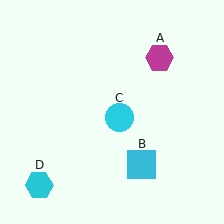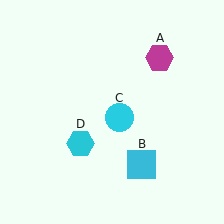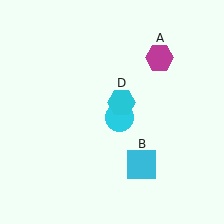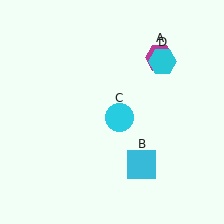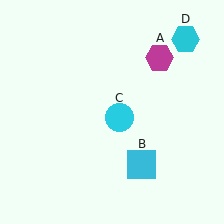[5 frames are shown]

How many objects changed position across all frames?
1 object changed position: cyan hexagon (object D).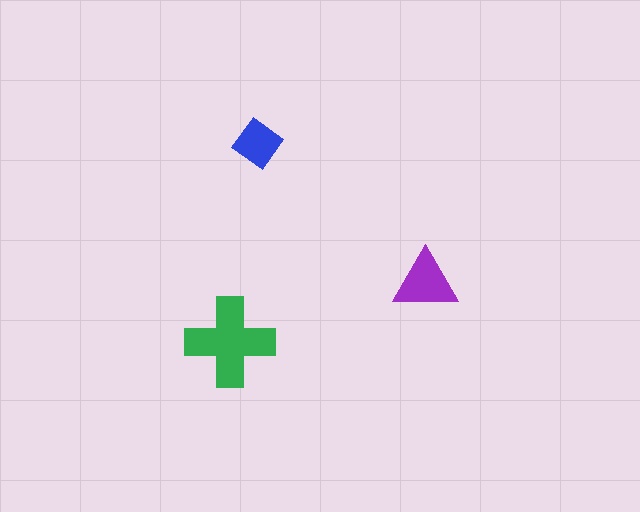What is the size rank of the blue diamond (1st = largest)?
3rd.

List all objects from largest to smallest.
The green cross, the purple triangle, the blue diamond.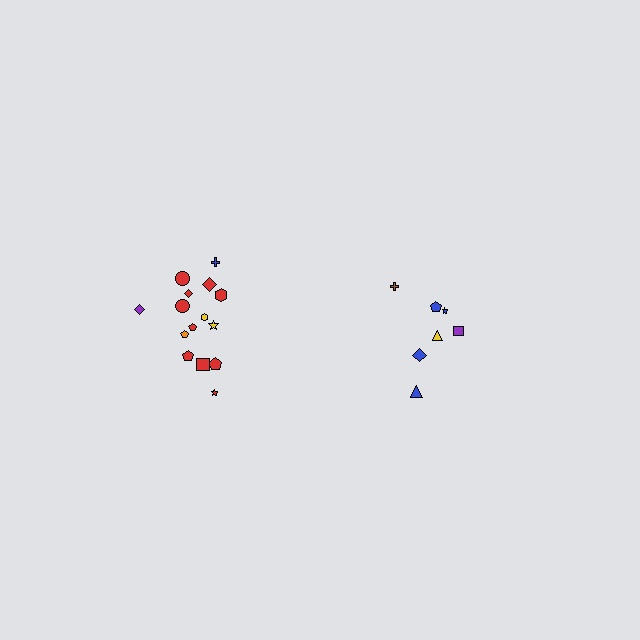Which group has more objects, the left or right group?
The left group.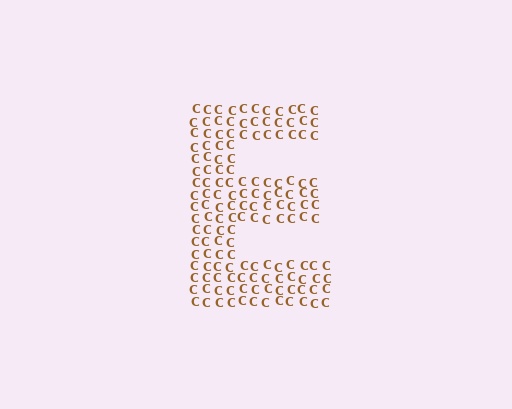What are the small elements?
The small elements are letter C's.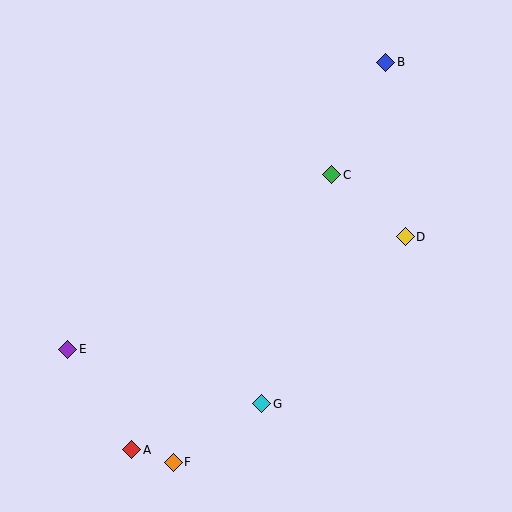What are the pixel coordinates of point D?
Point D is at (405, 237).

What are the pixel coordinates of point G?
Point G is at (262, 404).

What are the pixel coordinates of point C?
Point C is at (332, 175).